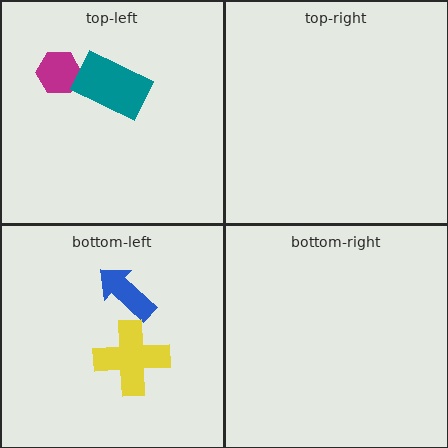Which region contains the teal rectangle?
The top-left region.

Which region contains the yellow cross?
The bottom-left region.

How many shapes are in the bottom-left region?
2.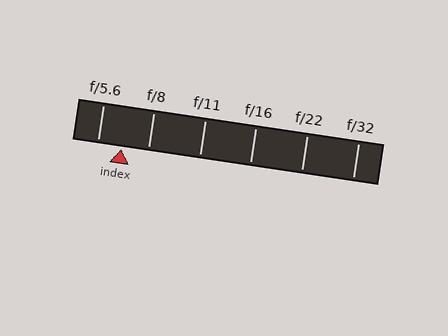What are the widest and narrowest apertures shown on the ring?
The widest aperture shown is f/5.6 and the narrowest is f/32.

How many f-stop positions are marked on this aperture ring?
There are 6 f-stop positions marked.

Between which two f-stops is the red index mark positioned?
The index mark is between f/5.6 and f/8.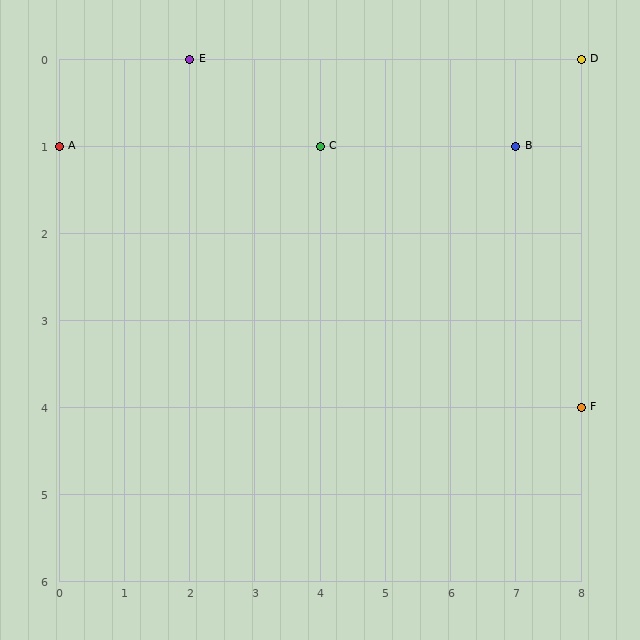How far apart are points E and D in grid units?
Points E and D are 6 columns apart.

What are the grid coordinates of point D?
Point D is at grid coordinates (8, 0).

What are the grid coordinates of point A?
Point A is at grid coordinates (0, 1).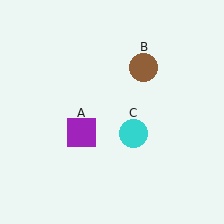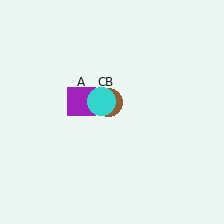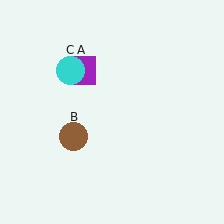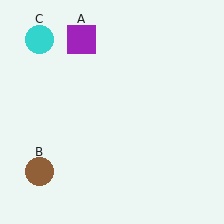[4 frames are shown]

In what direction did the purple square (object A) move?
The purple square (object A) moved up.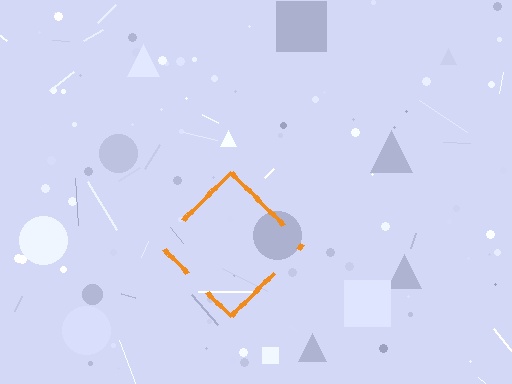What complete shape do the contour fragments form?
The contour fragments form a diamond.